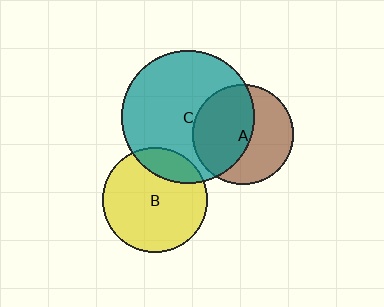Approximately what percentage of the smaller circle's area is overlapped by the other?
Approximately 20%.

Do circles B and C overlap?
Yes.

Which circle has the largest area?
Circle C (teal).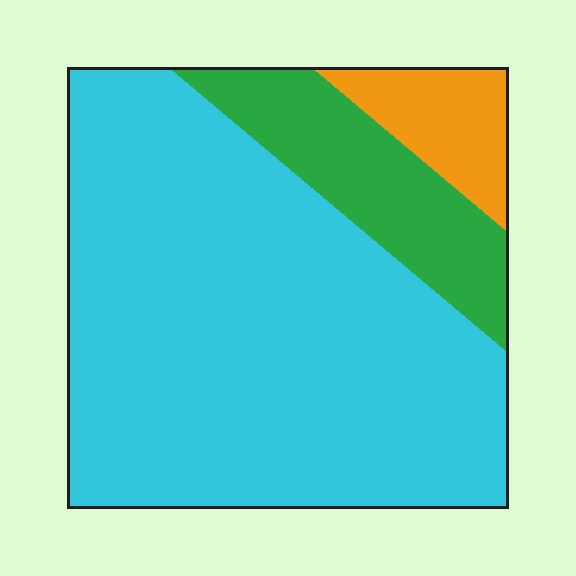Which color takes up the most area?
Cyan, at roughly 75%.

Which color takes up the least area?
Orange, at roughly 10%.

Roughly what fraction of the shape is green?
Green takes up less than a sixth of the shape.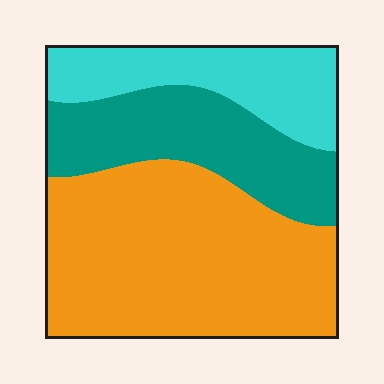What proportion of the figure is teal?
Teal covers about 25% of the figure.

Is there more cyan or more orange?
Orange.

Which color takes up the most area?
Orange, at roughly 55%.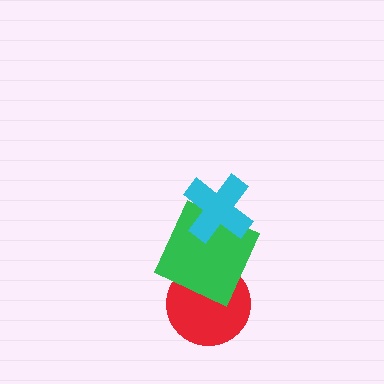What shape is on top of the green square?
The cyan cross is on top of the green square.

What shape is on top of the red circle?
The green square is on top of the red circle.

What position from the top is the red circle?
The red circle is 3rd from the top.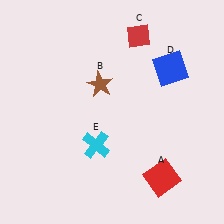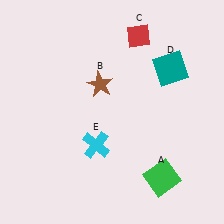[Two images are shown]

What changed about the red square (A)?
In Image 1, A is red. In Image 2, it changed to green.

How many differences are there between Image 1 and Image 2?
There are 2 differences between the two images.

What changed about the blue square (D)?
In Image 1, D is blue. In Image 2, it changed to teal.